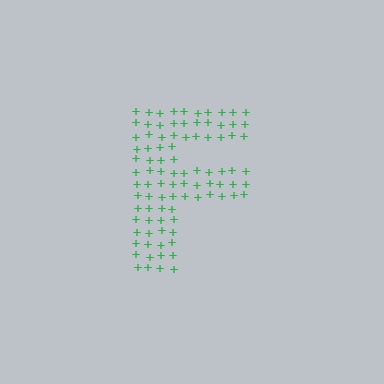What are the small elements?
The small elements are plus signs.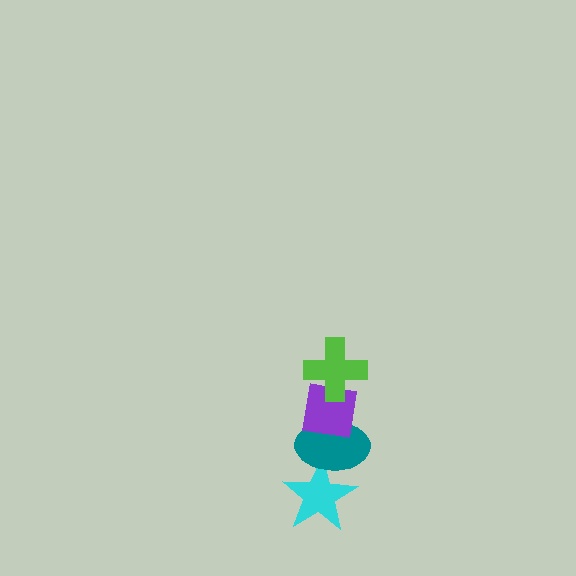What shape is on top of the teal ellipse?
The purple square is on top of the teal ellipse.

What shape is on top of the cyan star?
The teal ellipse is on top of the cyan star.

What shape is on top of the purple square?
The lime cross is on top of the purple square.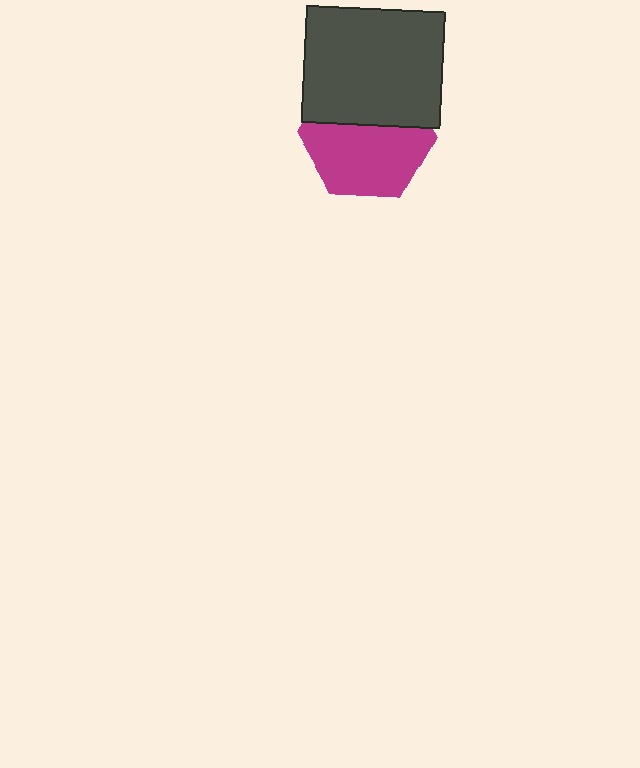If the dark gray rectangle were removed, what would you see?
You would see the complete magenta hexagon.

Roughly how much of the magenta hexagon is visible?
About half of it is visible (roughly 60%).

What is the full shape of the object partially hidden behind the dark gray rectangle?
The partially hidden object is a magenta hexagon.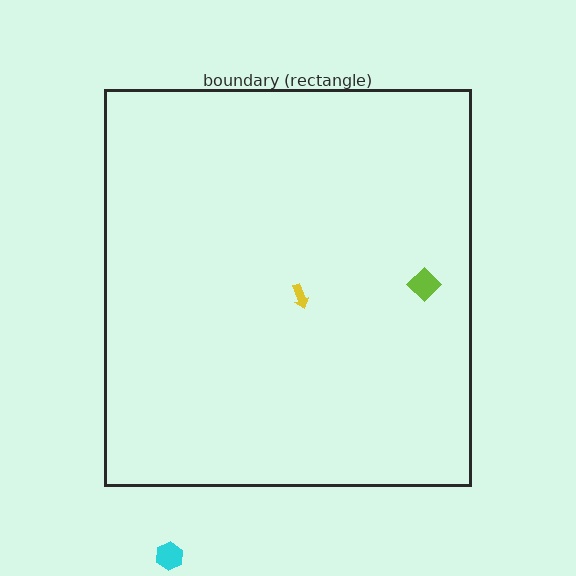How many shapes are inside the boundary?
2 inside, 1 outside.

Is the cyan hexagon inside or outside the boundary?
Outside.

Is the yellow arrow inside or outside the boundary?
Inside.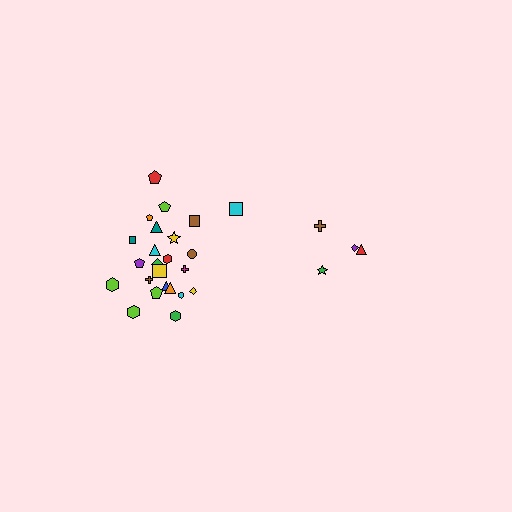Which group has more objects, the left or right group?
The left group.